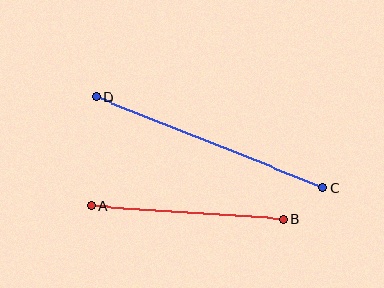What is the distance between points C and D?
The distance is approximately 244 pixels.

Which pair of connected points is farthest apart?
Points C and D are farthest apart.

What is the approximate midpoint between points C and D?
The midpoint is at approximately (210, 142) pixels.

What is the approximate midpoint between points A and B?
The midpoint is at approximately (187, 212) pixels.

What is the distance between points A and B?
The distance is approximately 192 pixels.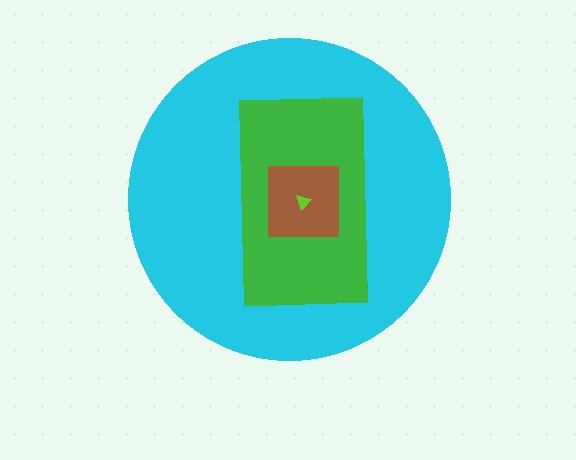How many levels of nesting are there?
4.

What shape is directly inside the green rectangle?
The brown square.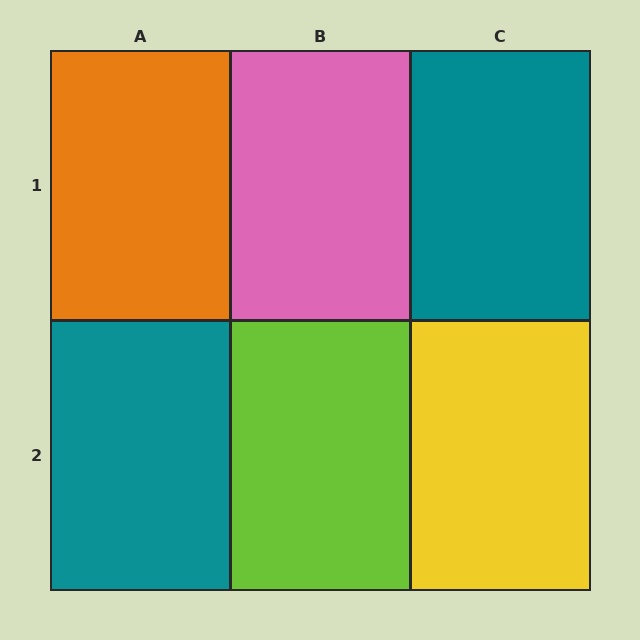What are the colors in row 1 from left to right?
Orange, pink, teal.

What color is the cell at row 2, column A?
Teal.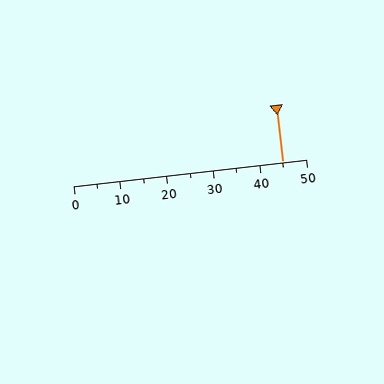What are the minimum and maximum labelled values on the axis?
The axis runs from 0 to 50.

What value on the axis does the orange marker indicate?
The marker indicates approximately 45.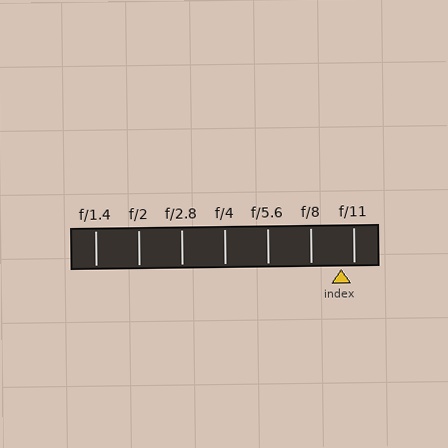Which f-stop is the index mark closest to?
The index mark is closest to f/11.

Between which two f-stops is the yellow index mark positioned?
The index mark is between f/8 and f/11.